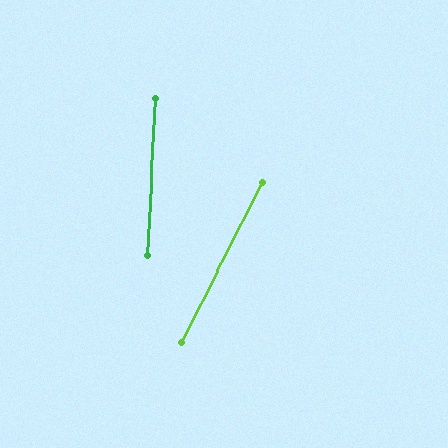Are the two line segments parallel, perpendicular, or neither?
Neither parallel nor perpendicular — they differ by about 24°.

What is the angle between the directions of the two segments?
Approximately 24 degrees.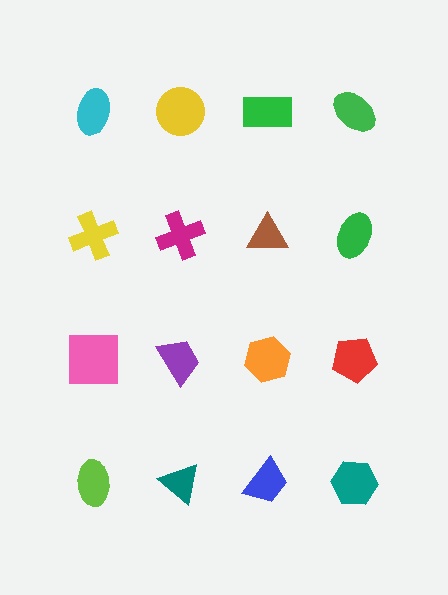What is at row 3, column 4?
A red pentagon.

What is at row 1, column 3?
A green rectangle.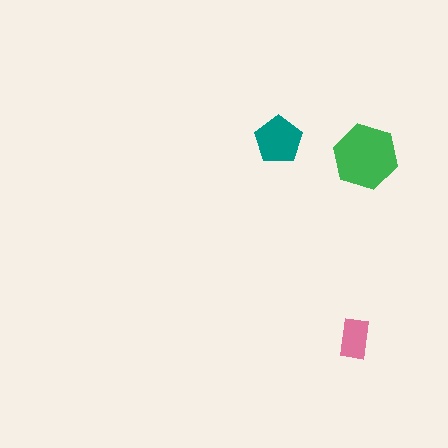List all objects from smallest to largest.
The pink rectangle, the teal pentagon, the green hexagon.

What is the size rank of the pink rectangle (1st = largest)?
3rd.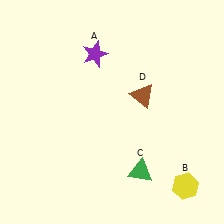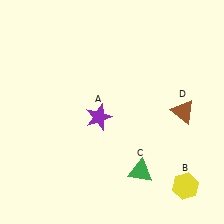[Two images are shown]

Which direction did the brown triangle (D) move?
The brown triangle (D) moved right.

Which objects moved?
The objects that moved are: the purple star (A), the brown triangle (D).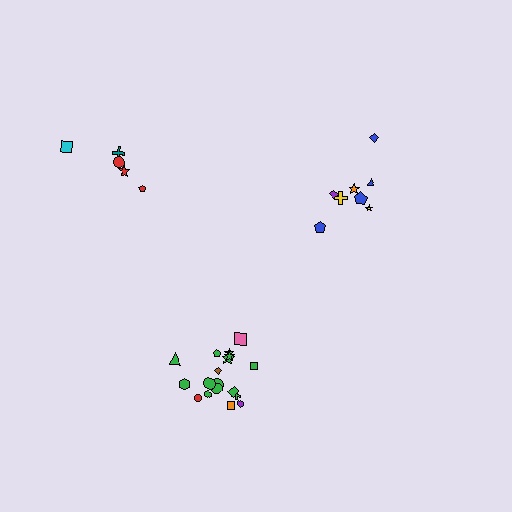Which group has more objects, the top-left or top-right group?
The top-right group.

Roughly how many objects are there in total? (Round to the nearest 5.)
Roughly 30 objects in total.